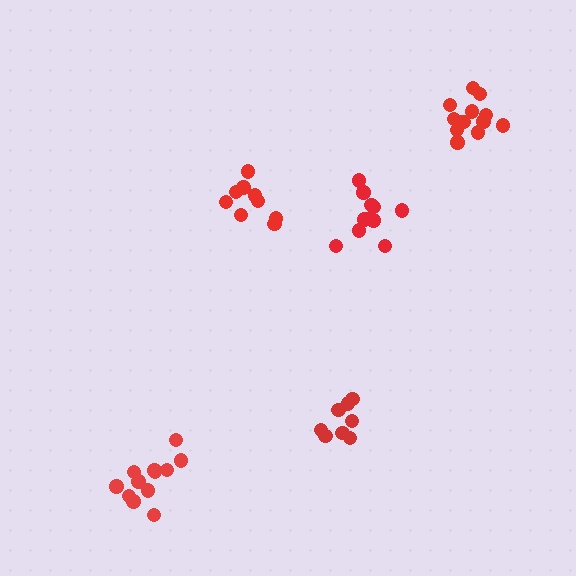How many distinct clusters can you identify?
There are 5 distinct clusters.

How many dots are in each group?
Group 1: 9 dots, Group 2: 13 dots, Group 3: 12 dots, Group 4: 8 dots, Group 5: 11 dots (53 total).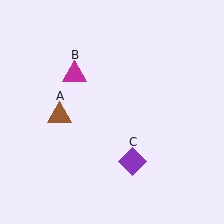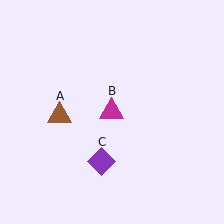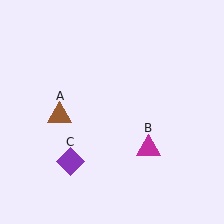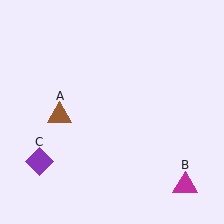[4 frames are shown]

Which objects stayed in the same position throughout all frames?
Brown triangle (object A) remained stationary.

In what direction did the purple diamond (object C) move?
The purple diamond (object C) moved left.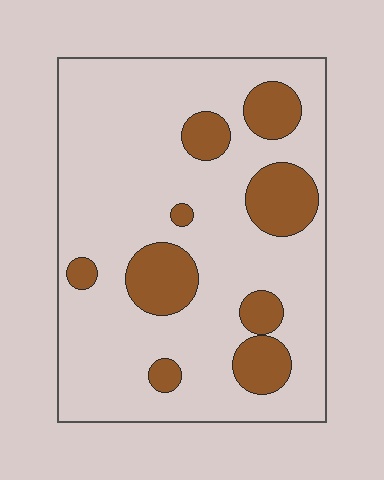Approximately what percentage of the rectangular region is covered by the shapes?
Approximately 20%.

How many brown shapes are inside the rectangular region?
9.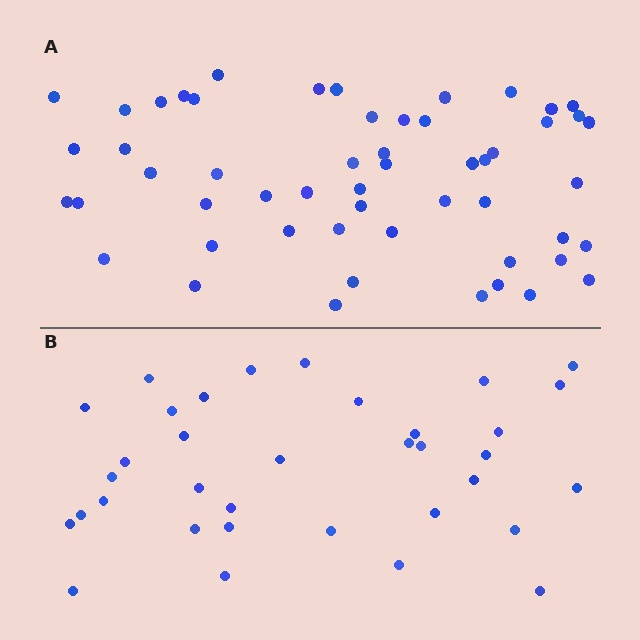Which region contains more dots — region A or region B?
Region A (the top region) has more dots.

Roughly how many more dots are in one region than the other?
Region A has approximately 20 more dots than region B.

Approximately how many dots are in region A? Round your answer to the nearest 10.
About 50 dots. (The exact count is 54, which rounds to 50.)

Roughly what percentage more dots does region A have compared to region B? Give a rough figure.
About 55% more.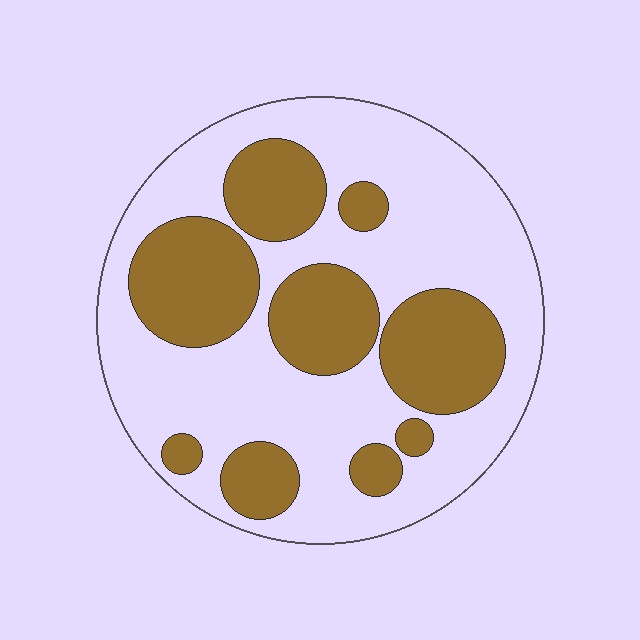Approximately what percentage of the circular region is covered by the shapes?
Approximately 35%.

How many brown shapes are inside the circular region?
9.